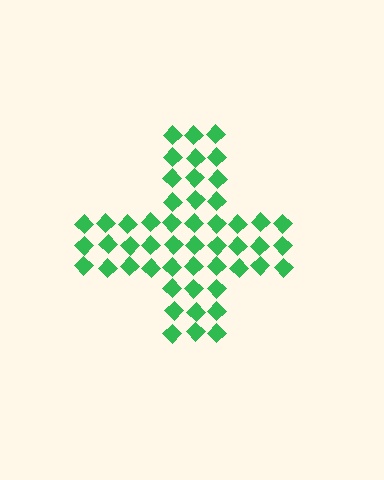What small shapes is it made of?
It is made of small diamonds.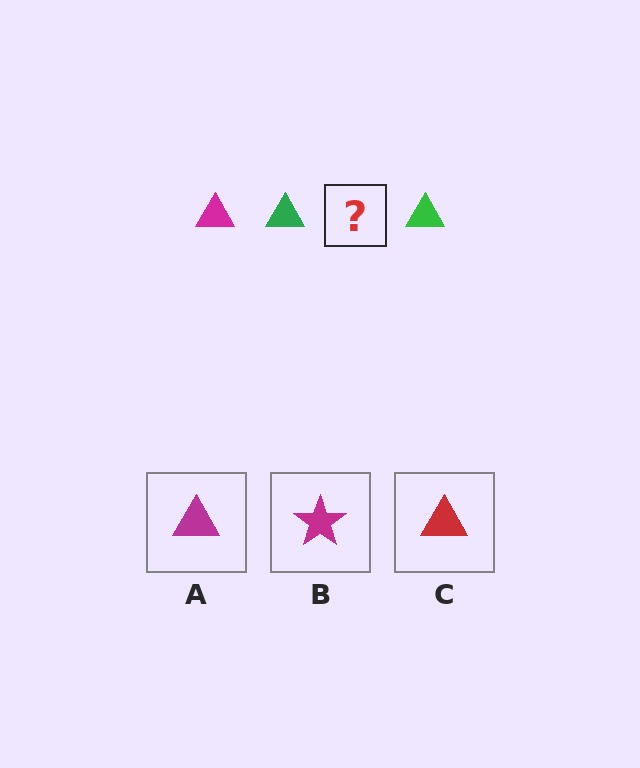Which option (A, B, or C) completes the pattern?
A.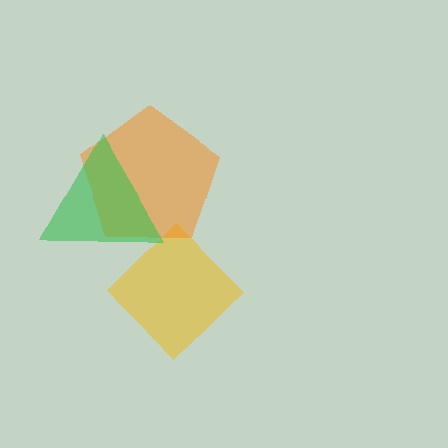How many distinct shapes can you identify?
There are 3 distinct shapes: a yellow diamond, an orange pentagon, a green triangle.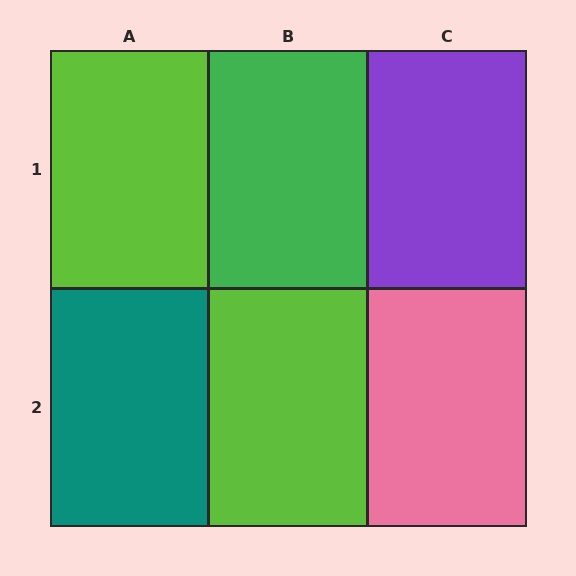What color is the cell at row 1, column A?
Lime.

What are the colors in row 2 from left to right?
Teal, lime, pink.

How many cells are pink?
1 cell is pink.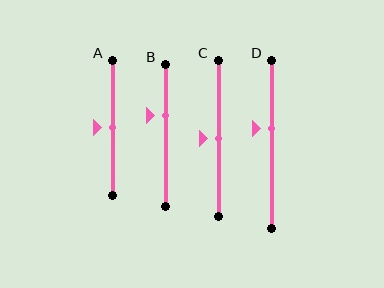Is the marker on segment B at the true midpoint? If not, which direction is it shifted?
No, the marker on segment B is shifted upward by about 14% of the segment length.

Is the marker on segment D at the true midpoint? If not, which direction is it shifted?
No, the marker on segment D is shifted upward by about 9% of the segment length.